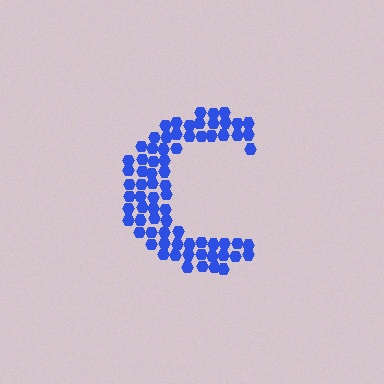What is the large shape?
The large shape is the letter C.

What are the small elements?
The small elements are hexagons.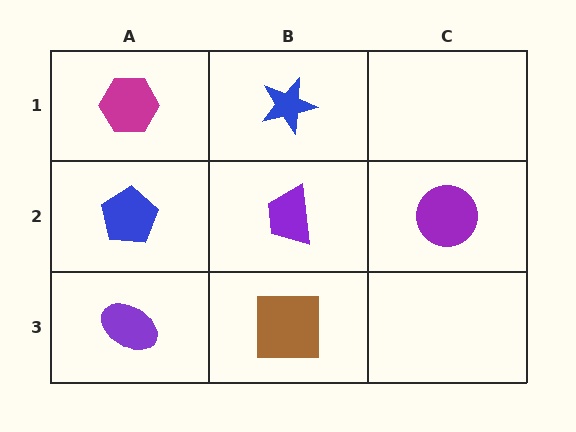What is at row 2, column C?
A purple circle.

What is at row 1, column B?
A blue star.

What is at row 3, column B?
A brown square.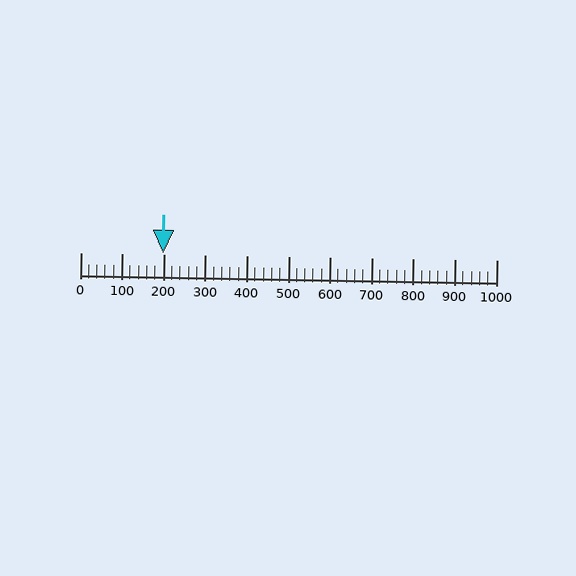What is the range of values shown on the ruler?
The ruler shows values from 0 to 1000.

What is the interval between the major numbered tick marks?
The major tick marks are spaced 100 units apart.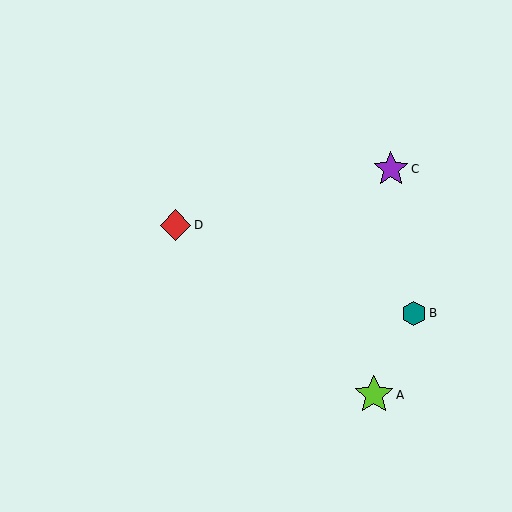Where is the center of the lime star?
The center of the lime star is at (374, 395).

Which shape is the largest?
The lime star (labeled A) is the largest.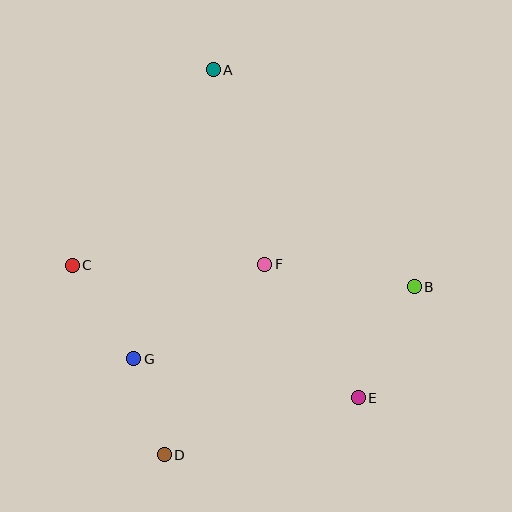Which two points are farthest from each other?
Points A and D are farthest from each other.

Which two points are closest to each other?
Points D and G are closest to each other.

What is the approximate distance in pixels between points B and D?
The distance between B and D is approximately 301 pixels.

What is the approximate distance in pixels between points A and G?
The distance between A and G is approximately 300 pixels.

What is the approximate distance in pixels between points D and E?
The distance between D and E is approximately 202 pixels.